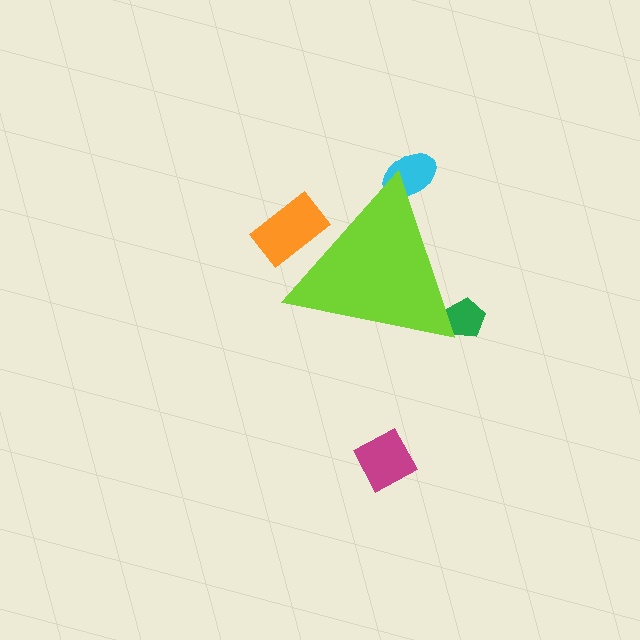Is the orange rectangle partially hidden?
Yes, the orange rectangle is partially hidden behind the lime triangle.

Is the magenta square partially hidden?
No, the magenta square is fully visible.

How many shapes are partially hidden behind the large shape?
3 shapes are partially hidden.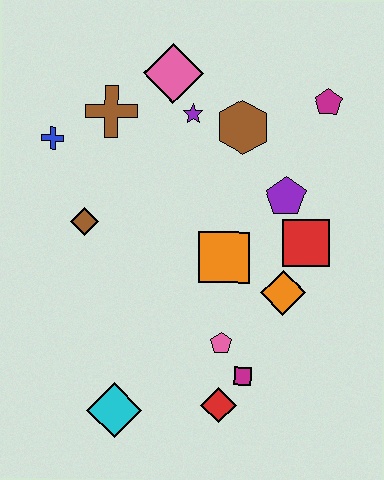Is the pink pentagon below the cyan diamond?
No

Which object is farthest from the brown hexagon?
The cyan diamond is farthest from the brown hexagon.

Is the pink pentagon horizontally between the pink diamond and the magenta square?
Yes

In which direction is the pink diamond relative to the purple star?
The pink diamond is above the purple star.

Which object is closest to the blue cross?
The brown cross is closest to the blue cross.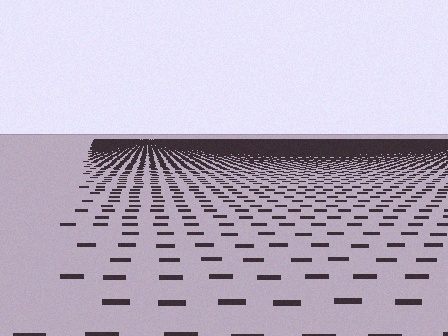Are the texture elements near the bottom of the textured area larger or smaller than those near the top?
Larger. Near the bottom, elements are closer to the viewer and appear at a bigger on-screen size.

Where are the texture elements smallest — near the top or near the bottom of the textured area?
Near the top.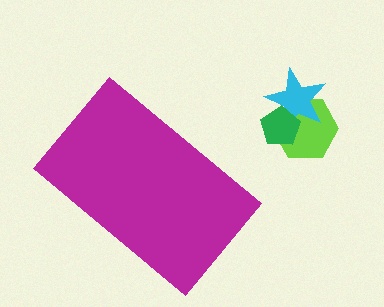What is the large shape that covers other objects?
A magenta rectangle.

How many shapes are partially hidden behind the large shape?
0 shapes are partially hidden.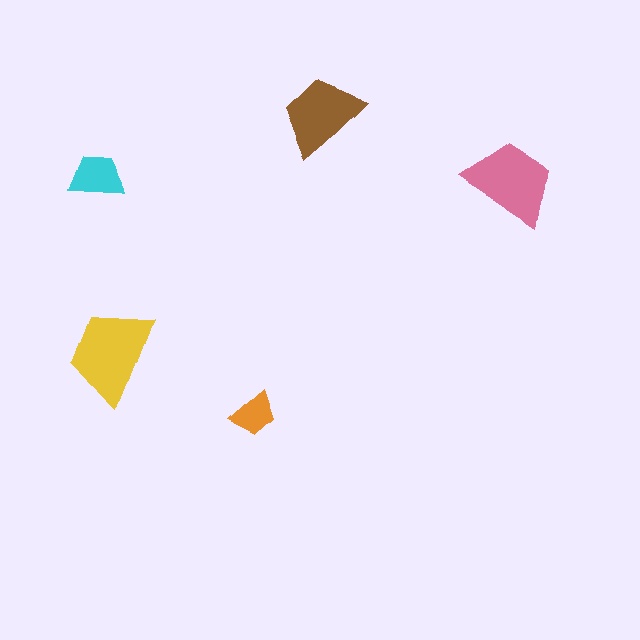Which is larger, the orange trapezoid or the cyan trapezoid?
The cyan one.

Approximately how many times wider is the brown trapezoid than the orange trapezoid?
About 2 times wider.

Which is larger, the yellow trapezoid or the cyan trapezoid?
The yellow one.